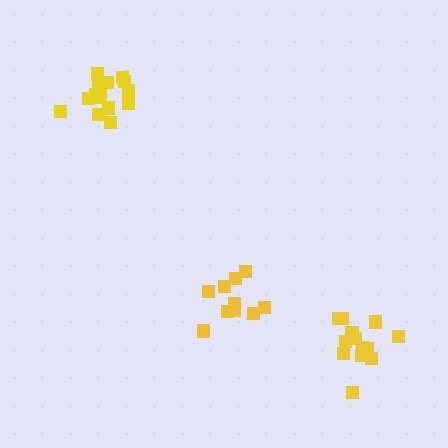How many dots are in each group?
Group 1: 13 dots, Group 2: 10 dots, Group 3: 16 dots (39 total).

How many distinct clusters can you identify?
There are 3 distinct clusters.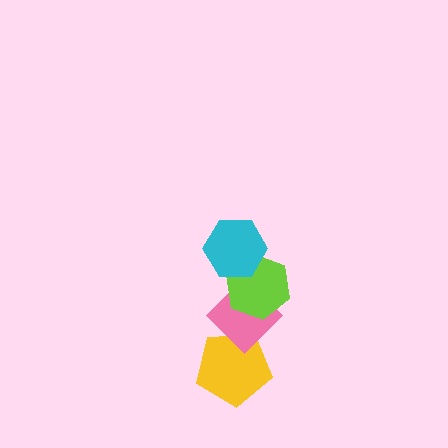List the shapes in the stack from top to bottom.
From top to bottom: the cyan hexagon, the lime hexagon, the pink diamond, the yellow pentagon.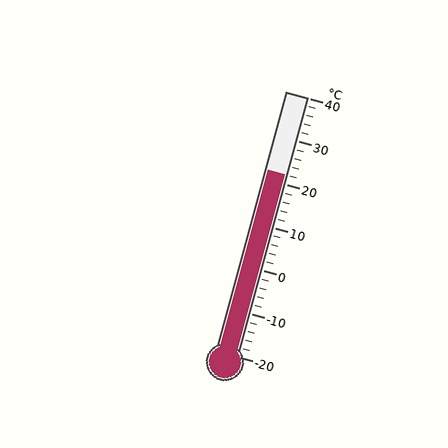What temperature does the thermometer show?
The thermometer shows approximately 22°C.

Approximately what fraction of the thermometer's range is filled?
The thermometer is filled to approximately 70% of its range.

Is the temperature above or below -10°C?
The temperature is above -10°C.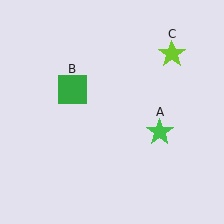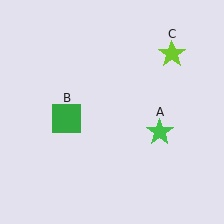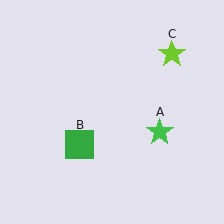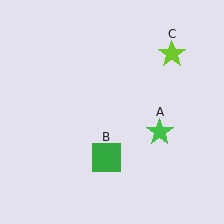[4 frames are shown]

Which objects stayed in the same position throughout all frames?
Green star (object A) and lime star (object C) remained stationary.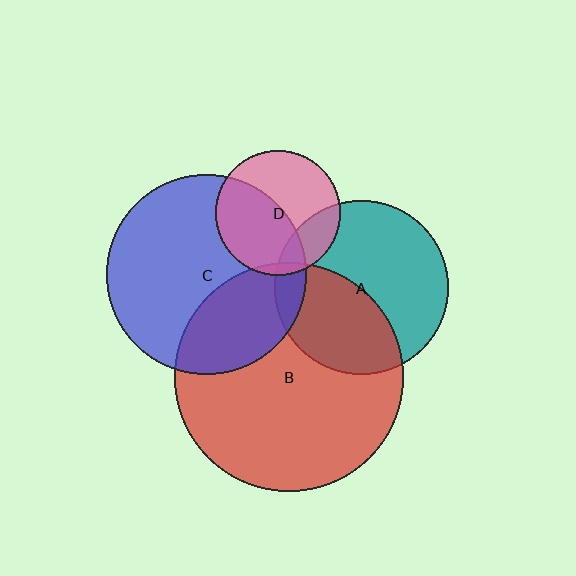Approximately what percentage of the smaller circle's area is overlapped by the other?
Approximately 5%.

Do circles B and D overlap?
Yes.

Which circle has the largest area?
Circle B (red).